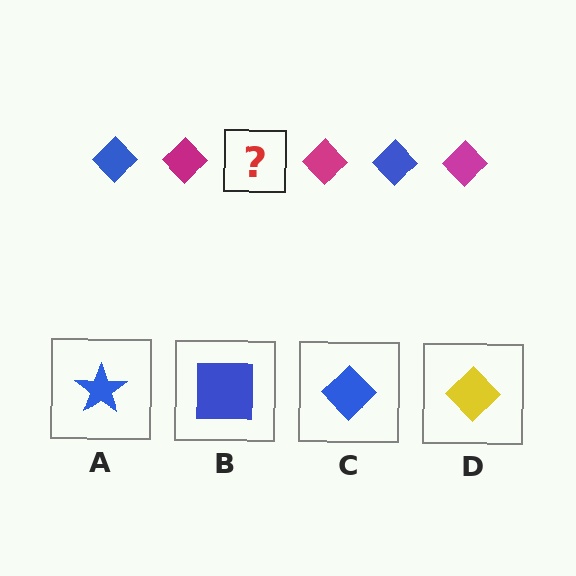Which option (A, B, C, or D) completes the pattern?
C.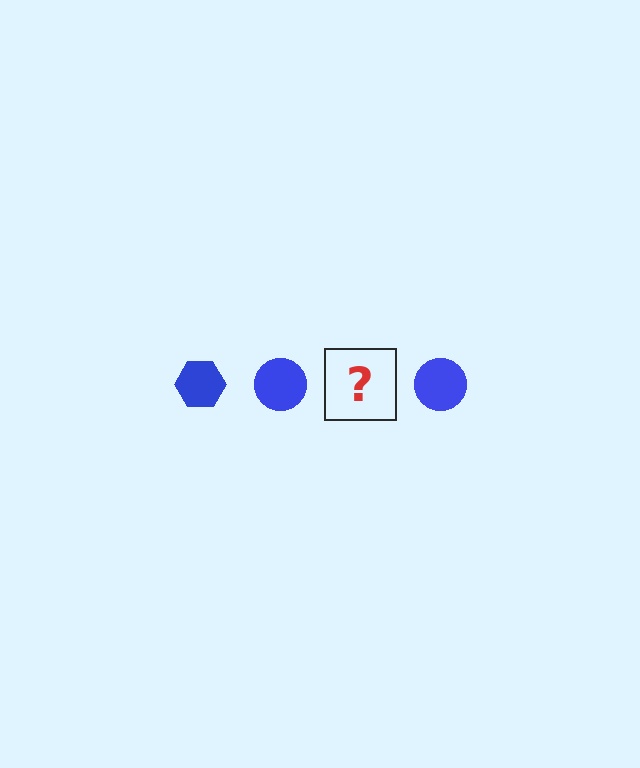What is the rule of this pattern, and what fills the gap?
The rule is that the pattern cycles through hexagon, circle shapes in blue. The gap should be filled with a blue hexagon.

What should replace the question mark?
The question mark should be replaced with a blue hexagon.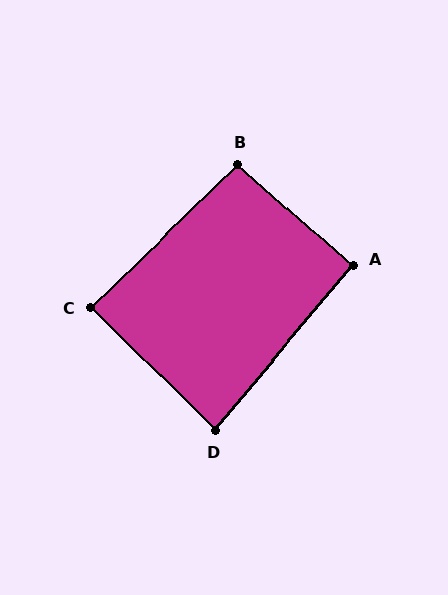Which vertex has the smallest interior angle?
D, at approximately 85 degrees.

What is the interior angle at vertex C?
Approximately 89 degrees (approximately right).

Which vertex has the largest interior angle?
B, at approximately 95 degrees.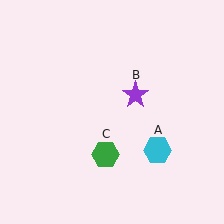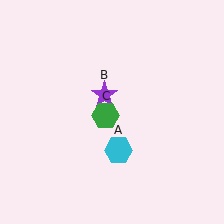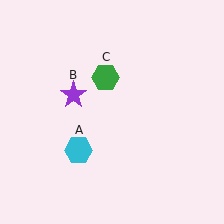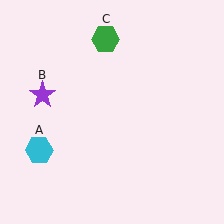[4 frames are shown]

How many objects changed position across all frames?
3 objects changed position: cyan hexagon (object A), purple star (object B), green hexagon (object C).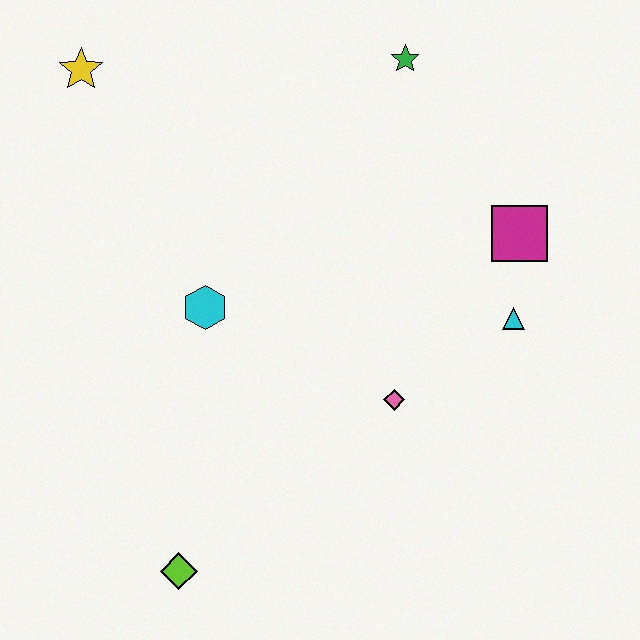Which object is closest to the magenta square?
The cyan triangle is closest to the magenta square.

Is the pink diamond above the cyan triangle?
No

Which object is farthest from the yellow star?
The lime diamond is farthest from the yellow star.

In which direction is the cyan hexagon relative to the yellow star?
The cyan hexagon is below the yellow star.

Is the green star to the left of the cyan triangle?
Yes